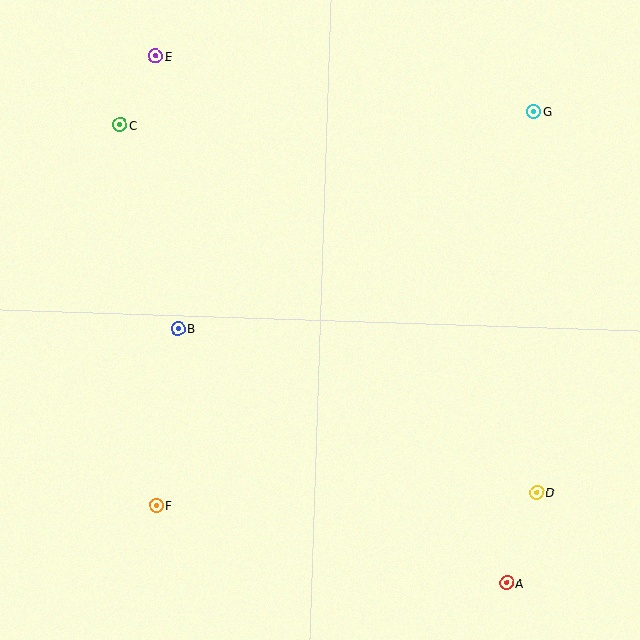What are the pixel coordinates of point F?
Point F is at (156, 505).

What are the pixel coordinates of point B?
Point B is at (178, 329).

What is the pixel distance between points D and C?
The distance between D and C is 556 pixels.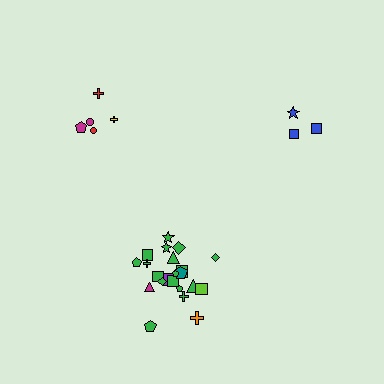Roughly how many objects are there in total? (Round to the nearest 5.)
Roughly 30 objects in total.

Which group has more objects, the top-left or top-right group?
The top-left group.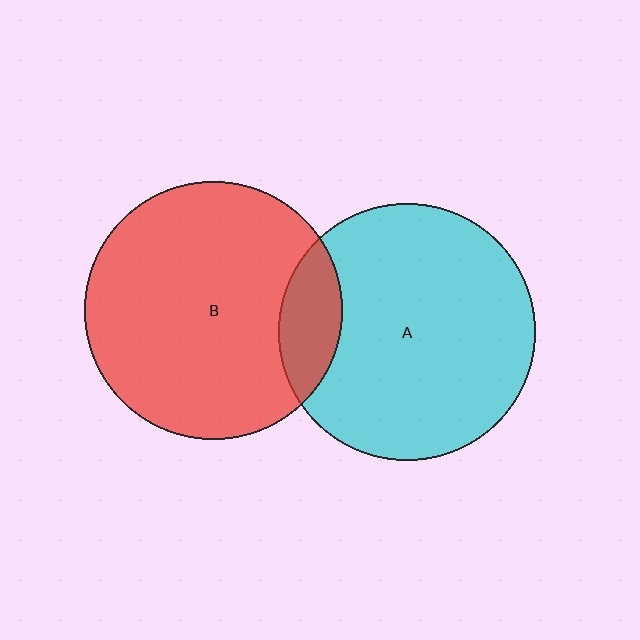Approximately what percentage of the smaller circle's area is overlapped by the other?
Approximately 15%.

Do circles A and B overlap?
Yes.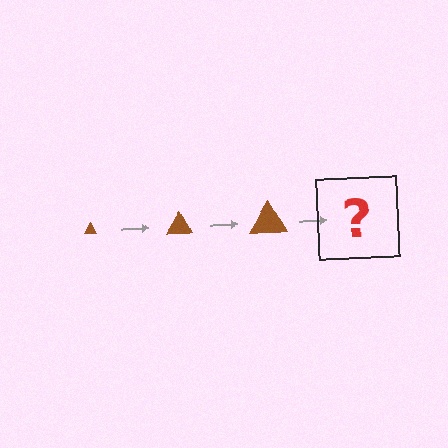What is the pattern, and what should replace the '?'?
The pattern is that the triangle gets progressively larger each step. The '?' should be a brown triangle, larger than the previous one.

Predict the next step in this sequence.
The next step is a brown triangle, larger than the previous one.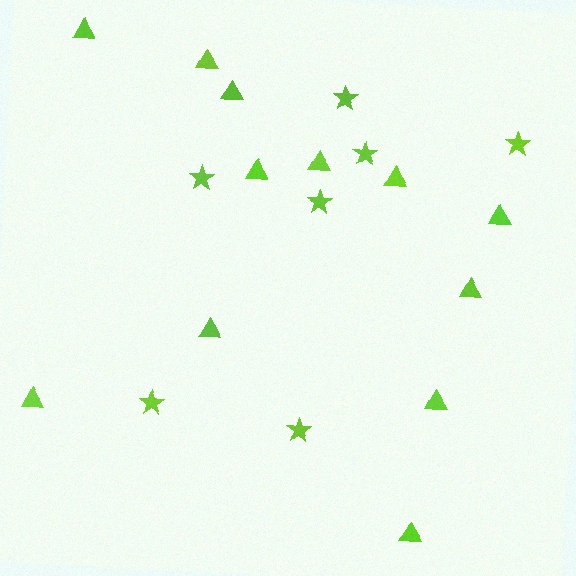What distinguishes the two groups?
There are 2 groups: one group of stars (7) and one group of triangles (12).